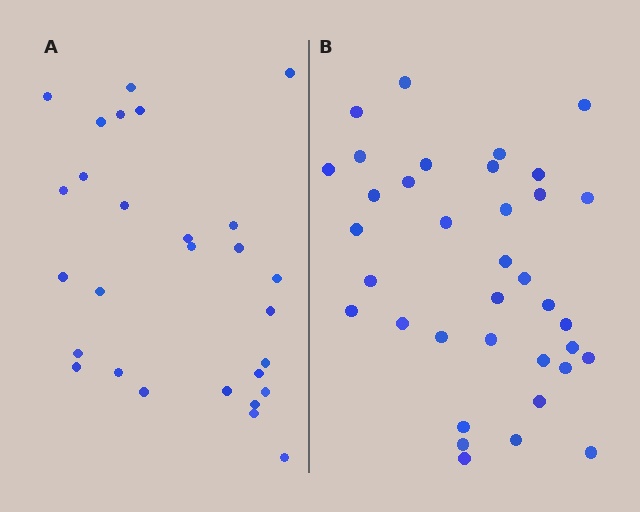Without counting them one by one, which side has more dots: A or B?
Region B (the right region) has more dots.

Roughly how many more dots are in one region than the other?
Region B has roughly 8 or so more dots than region A.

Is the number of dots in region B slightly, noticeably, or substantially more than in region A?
Region B has noticeably more, but not dramatically so. The ratio is roughly 1.3 to 1.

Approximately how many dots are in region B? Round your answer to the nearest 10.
About 40 dots. (The exact count is 36, which rounds to 40.)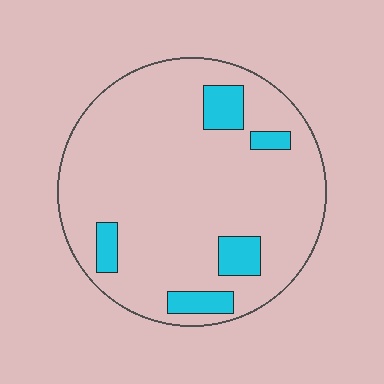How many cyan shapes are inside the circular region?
5.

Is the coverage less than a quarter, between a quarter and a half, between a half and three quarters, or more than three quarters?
Less than a quarter.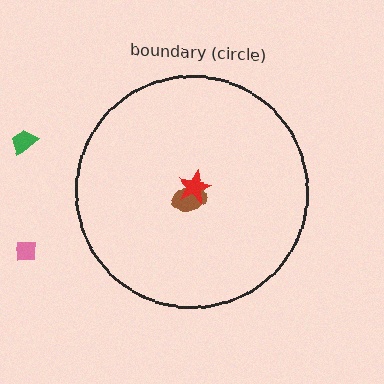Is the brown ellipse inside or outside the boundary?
Inside.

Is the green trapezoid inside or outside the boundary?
Outside.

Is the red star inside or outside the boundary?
Inside.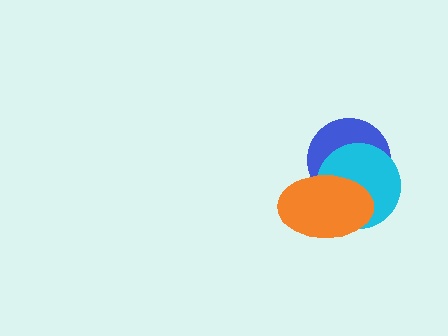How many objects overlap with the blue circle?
2 objects overlap with the blue circle.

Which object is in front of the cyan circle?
The orange ellipse is in front of the cyan circle.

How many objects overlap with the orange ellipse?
2 objects overlap with the orange ellipse.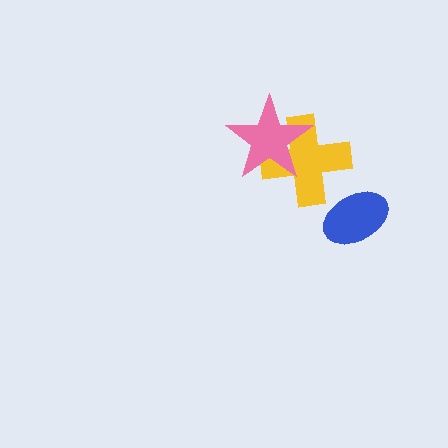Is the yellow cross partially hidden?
Yes, it is partially covered by another shape.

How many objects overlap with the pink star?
1 object overlaps with the pink star.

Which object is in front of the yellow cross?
The pink star is in front of the yellow cross.